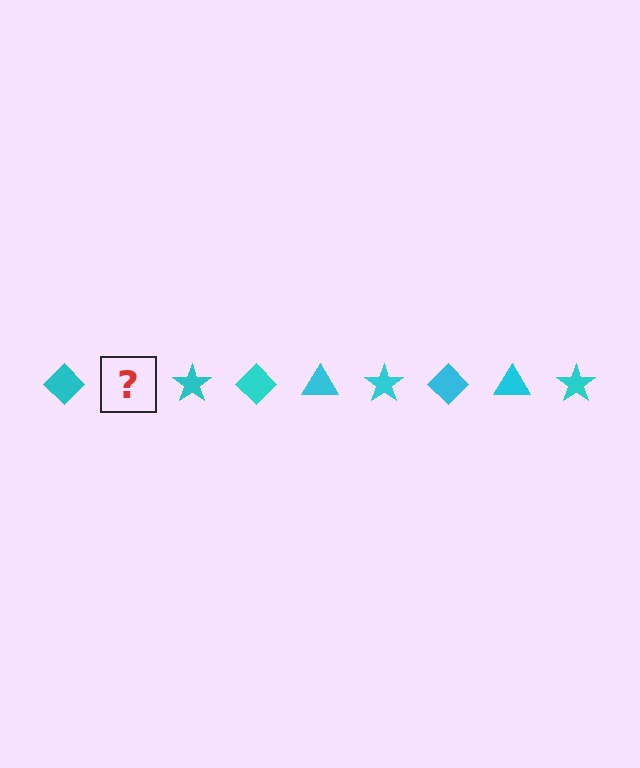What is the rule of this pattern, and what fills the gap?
The rule is that the pattern cycles through diamond, triangle, star shapes in cyan. The gap should be filled with a cyan triangle.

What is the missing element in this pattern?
The missing element is a cyan triangle.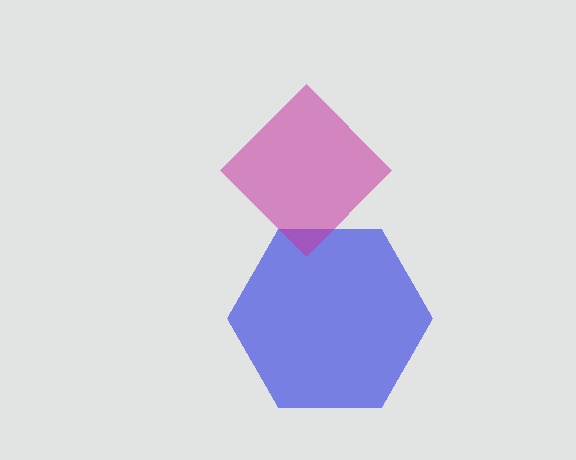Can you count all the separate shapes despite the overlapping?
Yes, there are 2 separate shapes.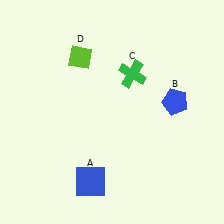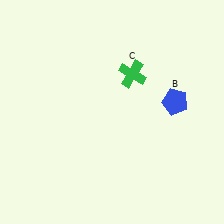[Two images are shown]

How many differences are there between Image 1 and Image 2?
There are 2 differences between the two images.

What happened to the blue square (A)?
The blue square (A) was removed in Image 2. It was in the bottom-left area of Image 1.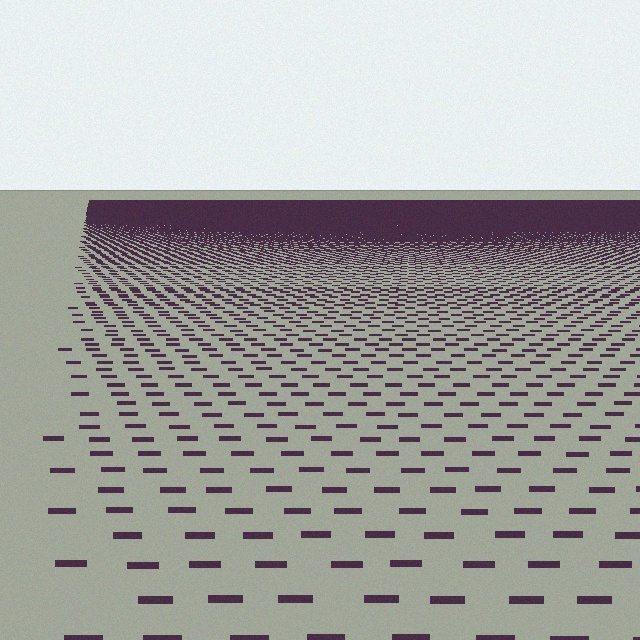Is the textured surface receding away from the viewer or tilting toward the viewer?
The surface is receding away from the viewer. Texture elements get smaller and denser toward the top.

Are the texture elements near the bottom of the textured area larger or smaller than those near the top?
Larger. Near the bottom, elements are closer to the viewer and appear at a bigger on-screen size.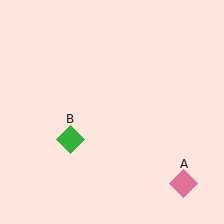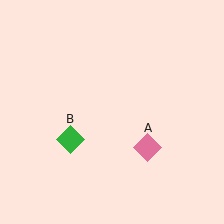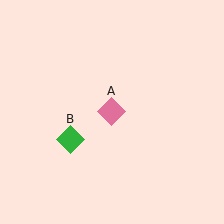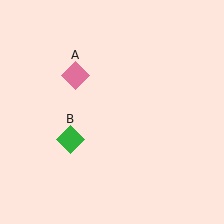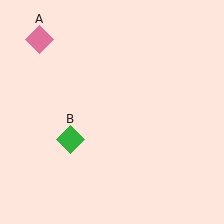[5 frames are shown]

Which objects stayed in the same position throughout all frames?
Green diamond (object B) remained stationary.